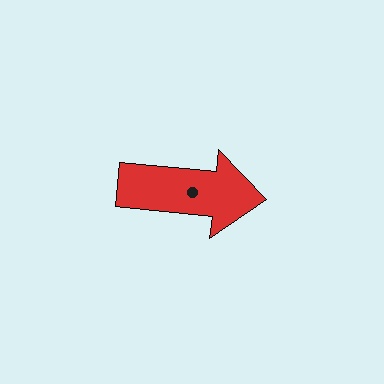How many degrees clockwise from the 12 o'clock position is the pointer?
Approximately 96 degrees.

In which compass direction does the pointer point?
East.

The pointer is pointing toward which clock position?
Roughly 3 o'clock.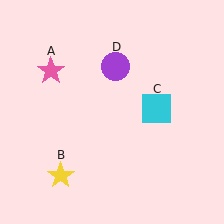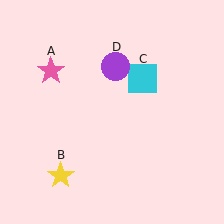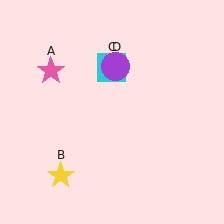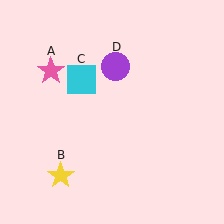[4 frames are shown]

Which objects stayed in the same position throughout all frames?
Pink star (object A) and yellow star (object B) and purple circle (object D) remained stationary.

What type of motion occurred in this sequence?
The cyan square (object C) rotated counterclockwise around the center of the scene.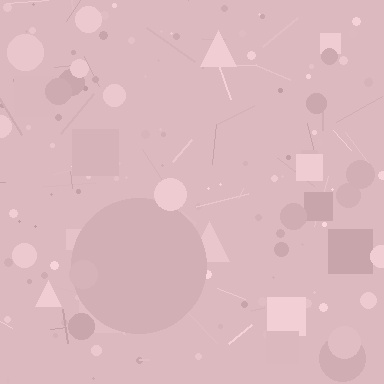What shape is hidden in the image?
A circle is hidden in the image.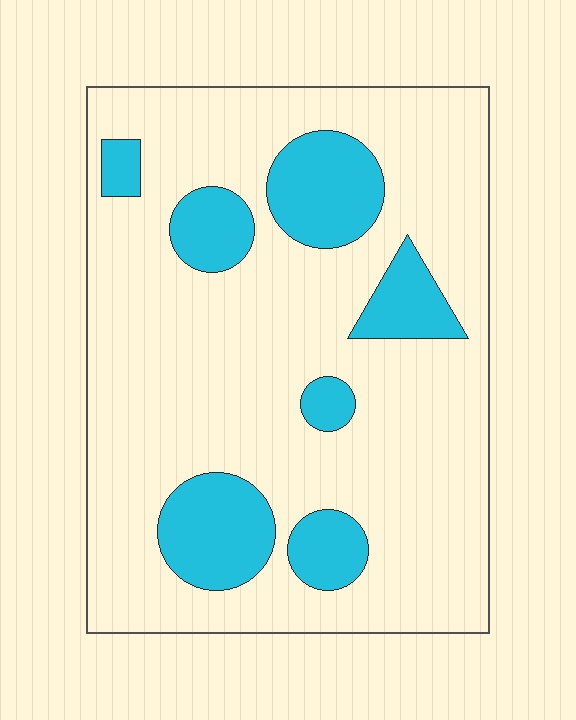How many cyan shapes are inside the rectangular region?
7.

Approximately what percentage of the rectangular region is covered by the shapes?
Approximately 20%.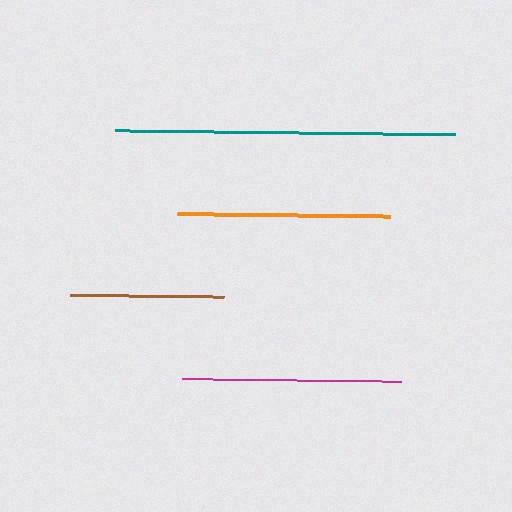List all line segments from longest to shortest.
From longest to shortest: teal, magenta, orange, brown.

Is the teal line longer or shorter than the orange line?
The teal line is longer than the orange line.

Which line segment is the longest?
The teal line is the longest at approximately 340 pixels.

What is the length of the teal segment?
The teal segment is approximately 340 pixels long.